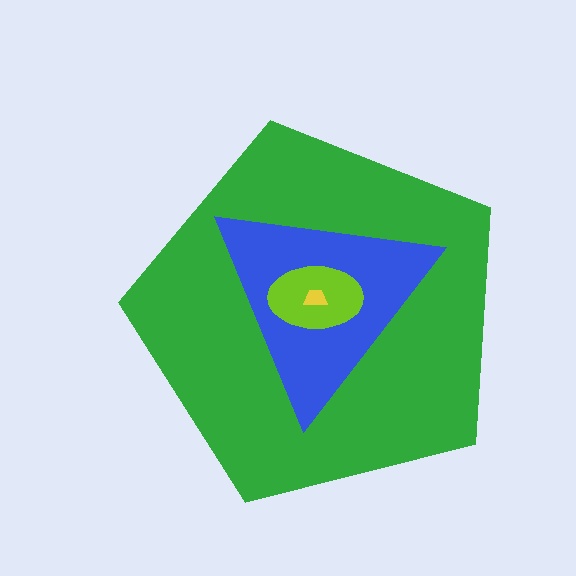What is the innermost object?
The yellow trapezoid.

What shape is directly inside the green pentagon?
The blue triangle.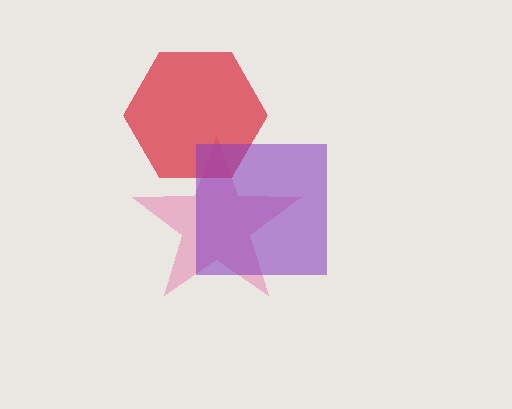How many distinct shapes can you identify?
There are 3 distinct shapes: a pink star, a red hexagon, a purple square.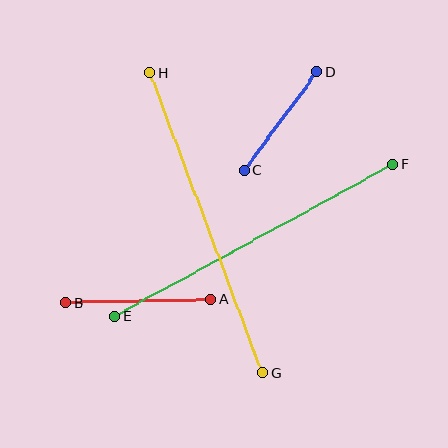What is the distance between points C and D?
The distance is approximately 122 pixels.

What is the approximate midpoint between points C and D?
The midpoint is at approximately (281, 121) pixels.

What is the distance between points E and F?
The distance is approximately 317 pixels.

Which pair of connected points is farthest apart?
Points G and H are farthest apart.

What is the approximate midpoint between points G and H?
The midpoint is at approximately (206, 223) pixels.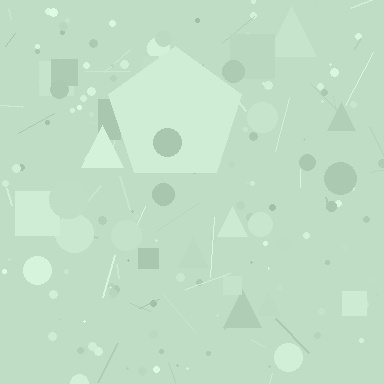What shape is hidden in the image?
A pentagon is hidden in the image.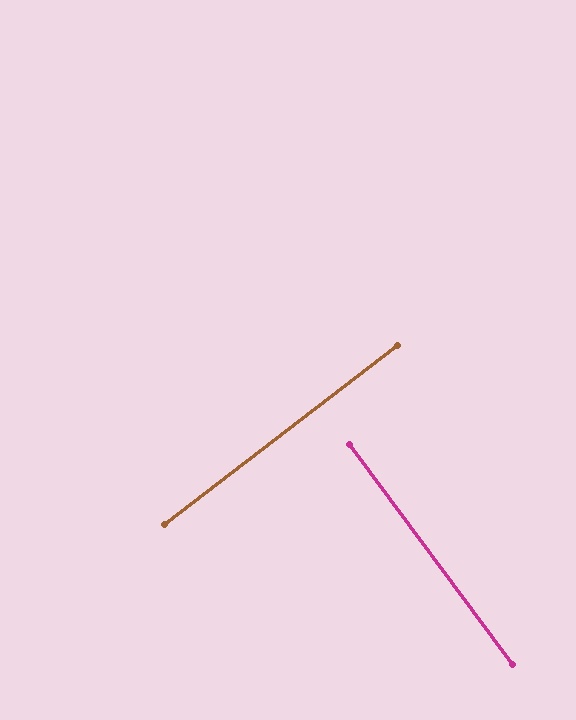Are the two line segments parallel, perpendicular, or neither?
Perpendicular — they meet at approximately 89°.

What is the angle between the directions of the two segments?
Approximately 89 degrees.